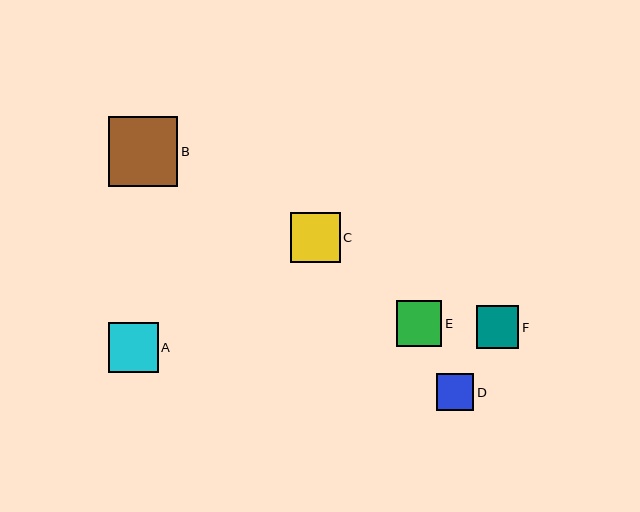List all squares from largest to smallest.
From largest to smallest: B, C, A, E, F, D.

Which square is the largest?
Square B is the largest with a size of approximately 69 pixels.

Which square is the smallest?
Square D is the smallest with a size of approximately 37 pixels.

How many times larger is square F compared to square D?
Square F is approximately 1.1 times the size of square D.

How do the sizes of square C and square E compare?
Square C and square E are approximately the same size.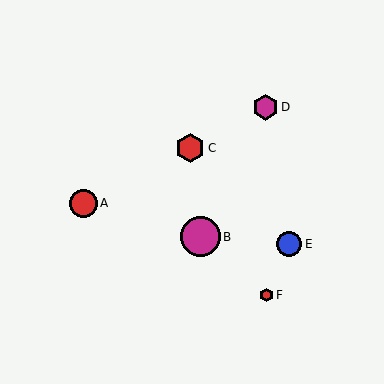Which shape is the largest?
The magenta circle (labeled B) is the largest.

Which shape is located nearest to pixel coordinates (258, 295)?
The red hexagon (labeled F) at (266, 295) is nearest to that location.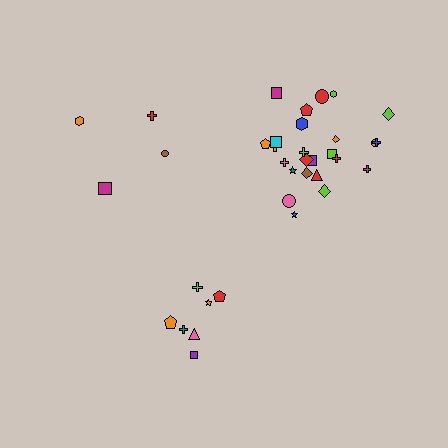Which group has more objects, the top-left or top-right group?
The top-right group.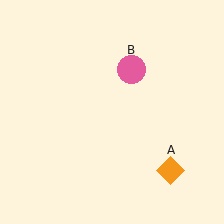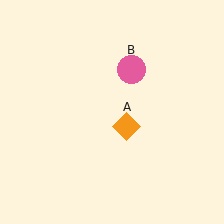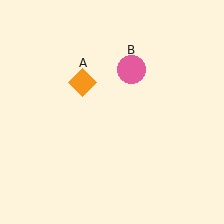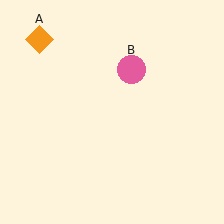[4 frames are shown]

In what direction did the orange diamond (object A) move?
The orange diamond (object A) moved up and to the left.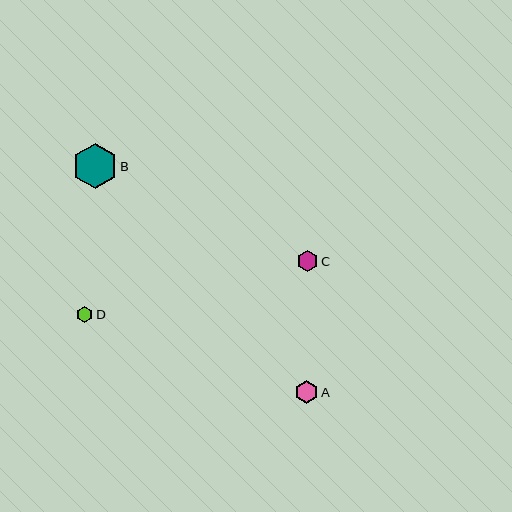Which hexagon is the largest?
Hexagon B is the largest with a size of approximately 45 pixels.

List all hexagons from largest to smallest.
From largest to smallest: B, A, C, D.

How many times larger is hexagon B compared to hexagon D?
Hexagon B is approximately 2.8 times the size of hexagon D.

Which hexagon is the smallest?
Hexagon D is the smallest with a size of approximately 16 pixels.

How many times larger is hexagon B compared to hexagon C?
Hexagon B is approximately 2.1 times the size of hexagon C.